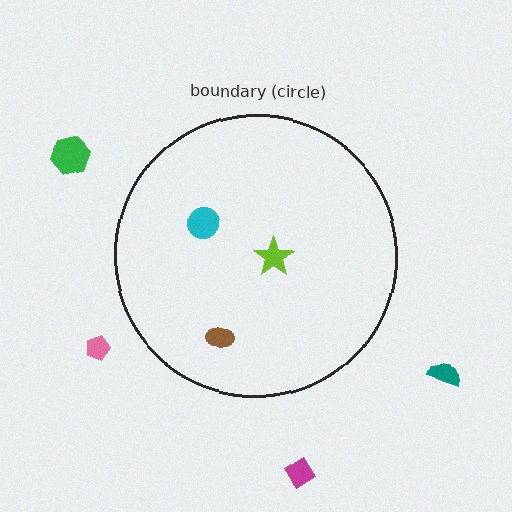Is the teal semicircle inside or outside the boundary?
Outside.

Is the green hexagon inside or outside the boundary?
Outside.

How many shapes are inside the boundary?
3 inside, 4 outside.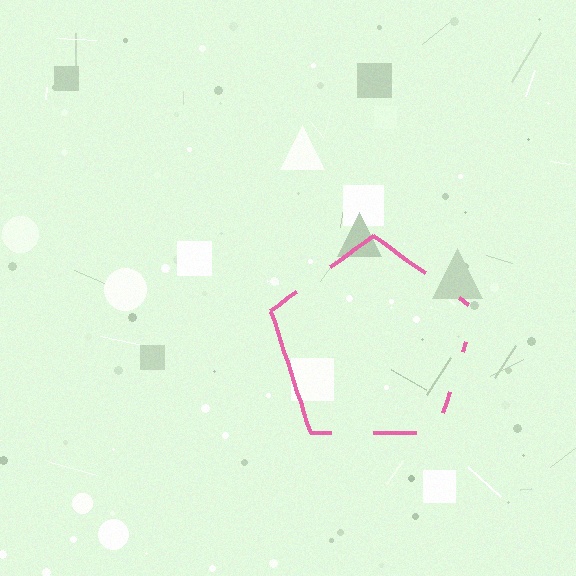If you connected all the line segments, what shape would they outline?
They would outline a pentagon.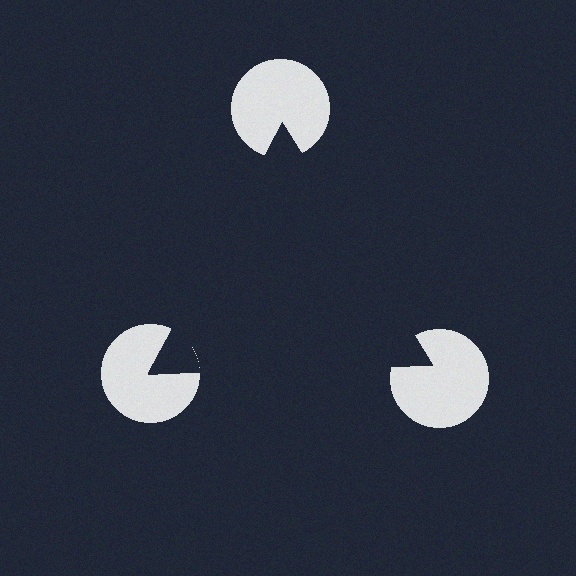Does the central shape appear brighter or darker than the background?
It typically appears slightly darker than the background, even though no actual brightness change is drawn.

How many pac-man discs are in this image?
There are 3 — one at each vertex of the illusory triangle.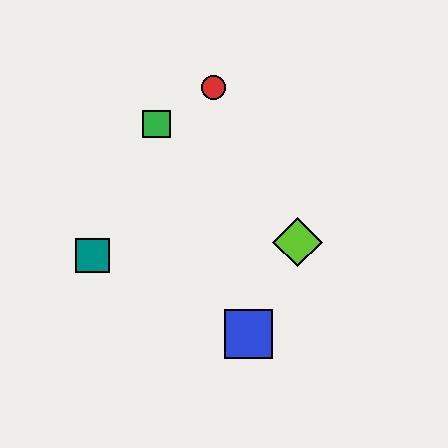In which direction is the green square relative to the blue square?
The green square is above the blue square.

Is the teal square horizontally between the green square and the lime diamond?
No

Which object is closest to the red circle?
The green square is closest to the red circle.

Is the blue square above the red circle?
No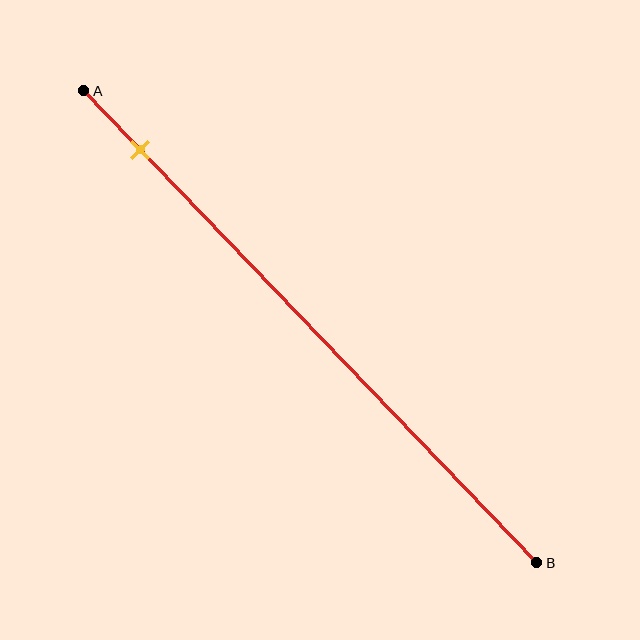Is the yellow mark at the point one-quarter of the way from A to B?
No, the mark is at about 10% from A, not at the 25% one-quarter point.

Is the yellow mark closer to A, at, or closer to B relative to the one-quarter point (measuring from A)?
The yellow mark is closer to point A than the one-quarter point of segment AB.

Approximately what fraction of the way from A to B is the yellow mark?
The yellow mark is approximately 10% of the way from A to B.